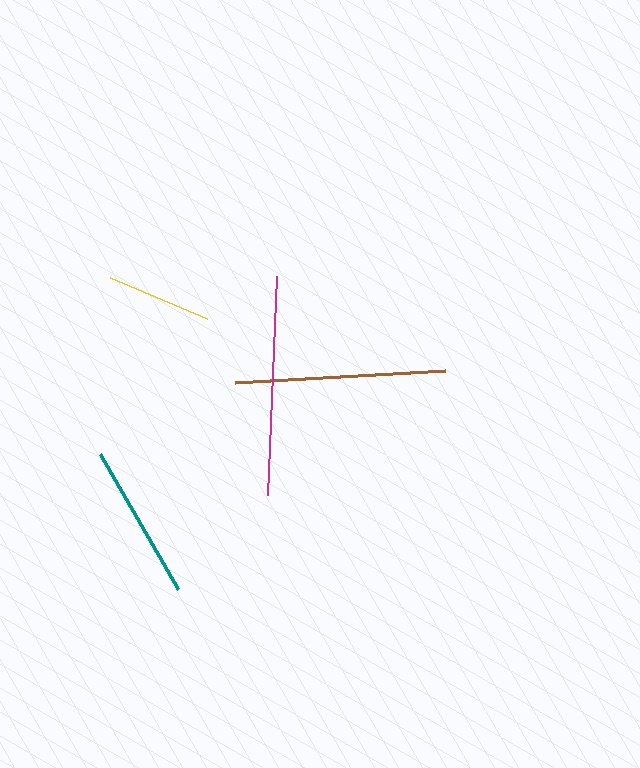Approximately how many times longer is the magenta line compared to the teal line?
The magenta line is approximately 1.4 times the length of the teal line.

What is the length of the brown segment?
The brown segment is approximately 210 pixels long.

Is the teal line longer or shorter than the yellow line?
The teal line is longer than the yellow line.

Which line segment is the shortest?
The yellow line is the shortest at approximately 106 pixels.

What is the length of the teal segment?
The teal segment is approximately 156 pixels long.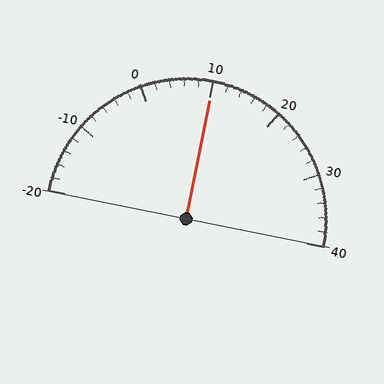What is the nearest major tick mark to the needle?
The nearest major tick mark is 10.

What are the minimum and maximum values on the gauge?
The gauge ranges from -20 to 40.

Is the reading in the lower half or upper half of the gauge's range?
The reading is in the upper half of the range (-20 to 40).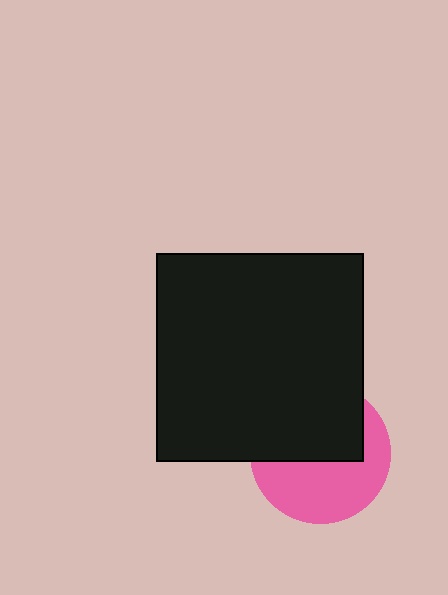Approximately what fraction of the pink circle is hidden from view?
Roughly 49% of the pink circle is hidden behind the black square.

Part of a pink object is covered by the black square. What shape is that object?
It is a circle.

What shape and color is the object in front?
The object in front is a black square.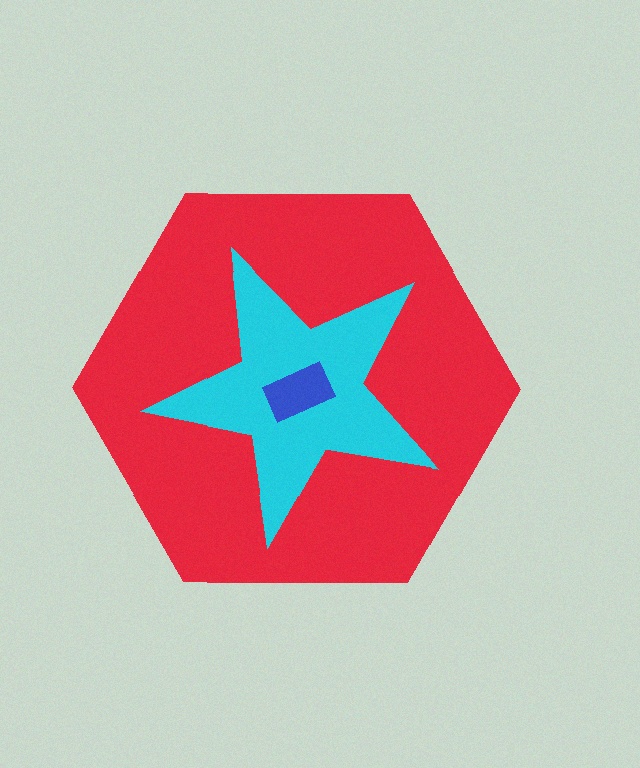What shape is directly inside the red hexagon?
The cyan star.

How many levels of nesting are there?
3.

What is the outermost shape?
The red hexagon.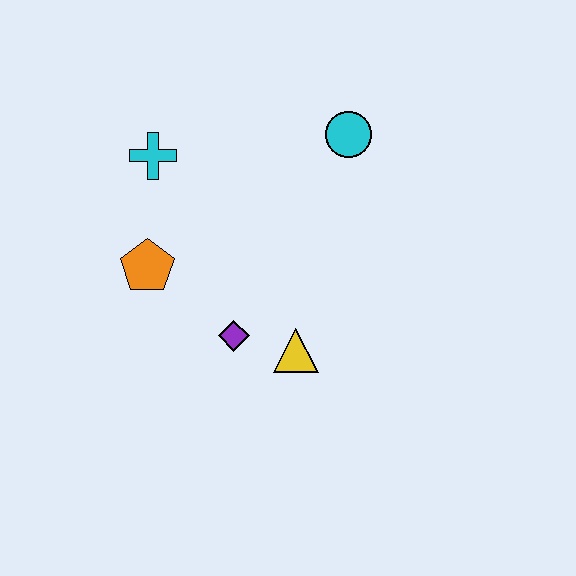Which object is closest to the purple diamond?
The yellow triangle is closest to the purple diamond.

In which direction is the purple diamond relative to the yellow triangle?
The purple diamond is to the left of the yellow triangle.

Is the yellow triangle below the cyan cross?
Yes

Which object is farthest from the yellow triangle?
The cyan cross is farthest from the yellow triangle.